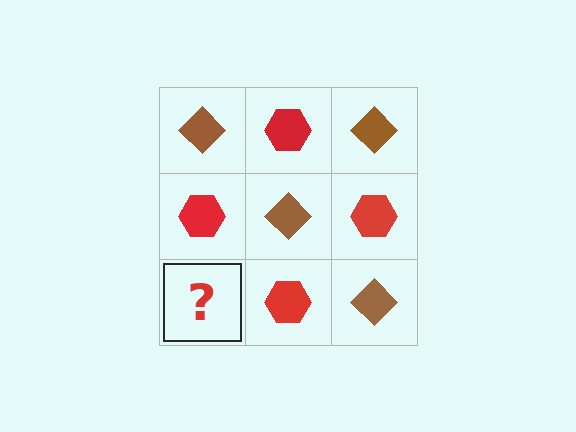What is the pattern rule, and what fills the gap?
The rule is that it alternates brown diamond and red hexagon in a checkerboard pattern. The gap should be filled with a brown diamond.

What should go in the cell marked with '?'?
The missing cell should contain a brown diamond.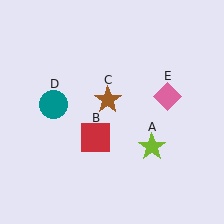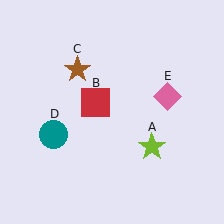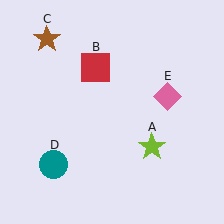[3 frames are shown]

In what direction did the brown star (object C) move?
The brown star (object C) moved up and to the left.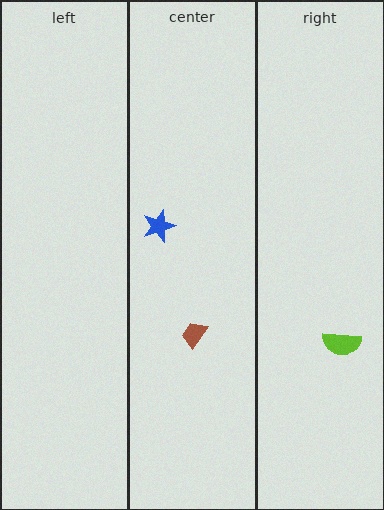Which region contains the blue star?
The center region.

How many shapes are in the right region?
1.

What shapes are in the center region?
The blue star, the brown trapezoid.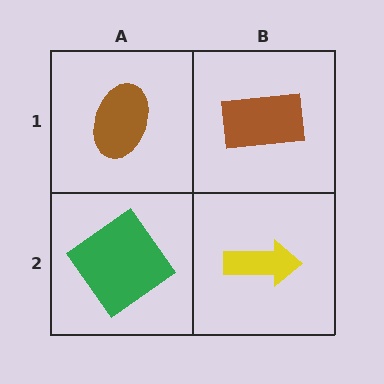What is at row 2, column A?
A green diamond.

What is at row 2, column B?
A yellow arrow.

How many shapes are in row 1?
2 shapes.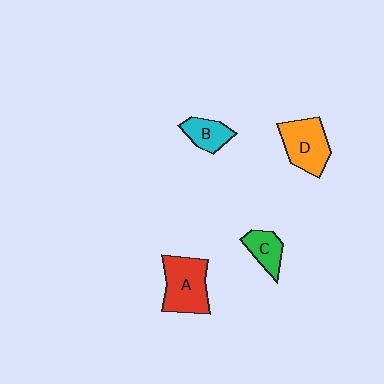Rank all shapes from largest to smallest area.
From largest to smallest: A (red), D (orange), B (cyan), C (green).